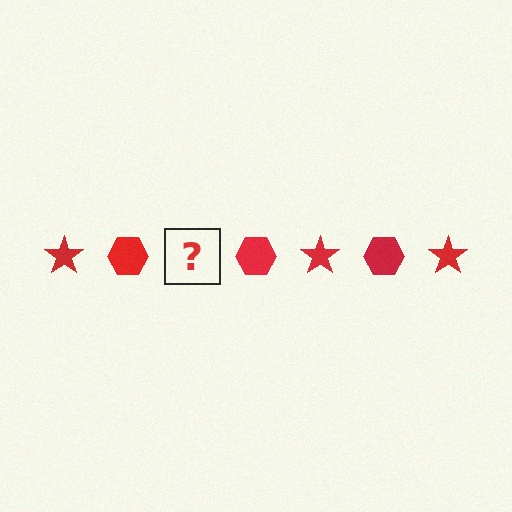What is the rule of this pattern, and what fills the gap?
The rule is that the pattern cycles through star, hexagon shapes in red. The gap should be filled with a red star.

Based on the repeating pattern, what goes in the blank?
The blank should be a red star.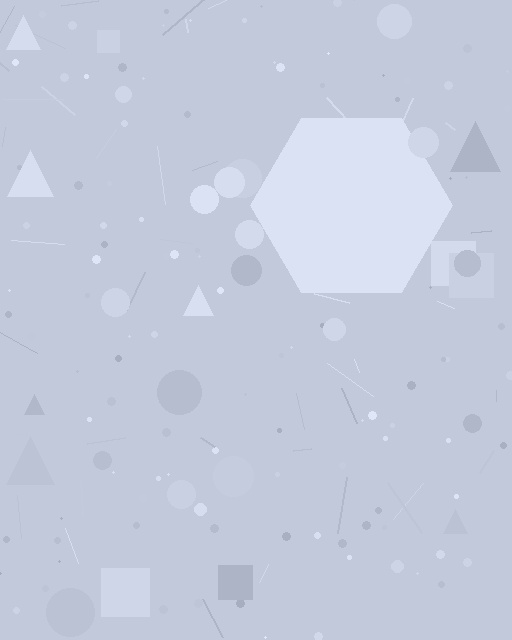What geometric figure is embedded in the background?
A hexagon is embedded in the background.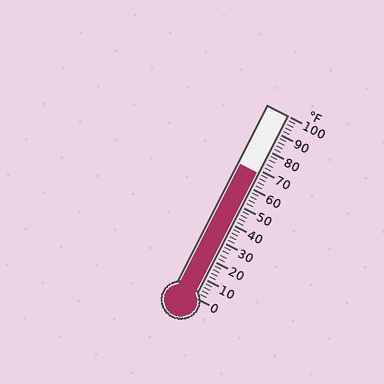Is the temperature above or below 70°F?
The temperature is below 70°F.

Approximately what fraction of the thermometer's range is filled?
The thermometer is filled to approximately 70% of its range.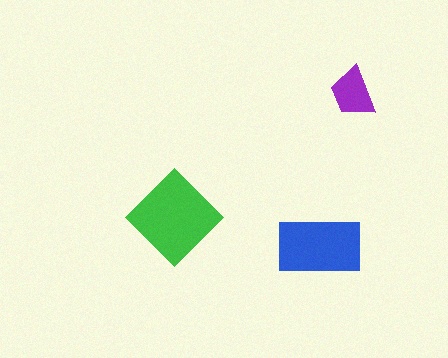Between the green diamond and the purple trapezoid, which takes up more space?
The green diamond.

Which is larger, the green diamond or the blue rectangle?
The green diamond.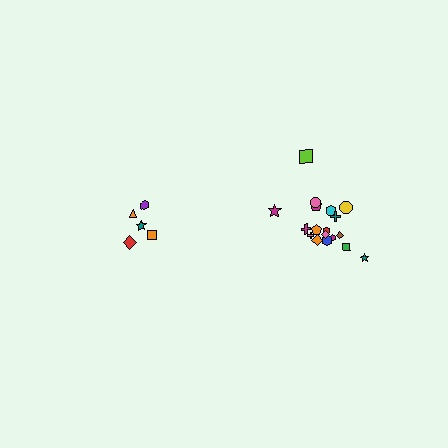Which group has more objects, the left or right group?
The right group.